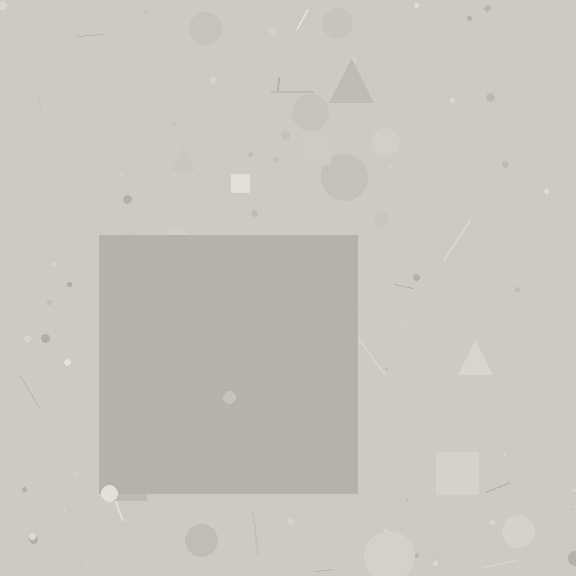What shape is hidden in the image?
A square is hidden in the image.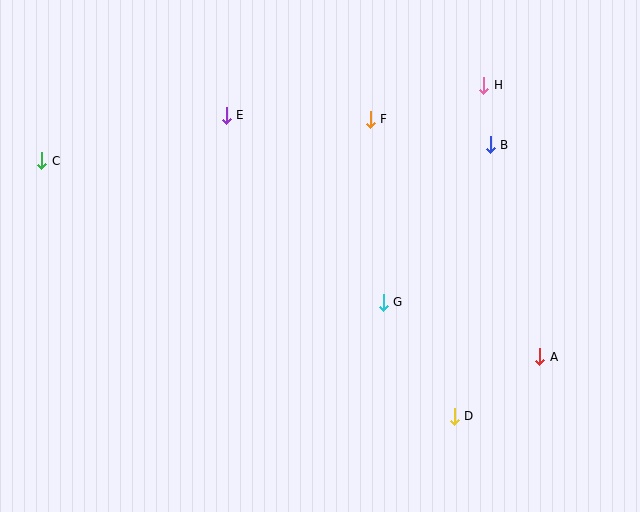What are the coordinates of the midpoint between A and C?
The midpoint between A and C is at (291, 259).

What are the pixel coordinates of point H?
Point H is at (484, 85).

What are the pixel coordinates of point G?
Point G is at (383, 302).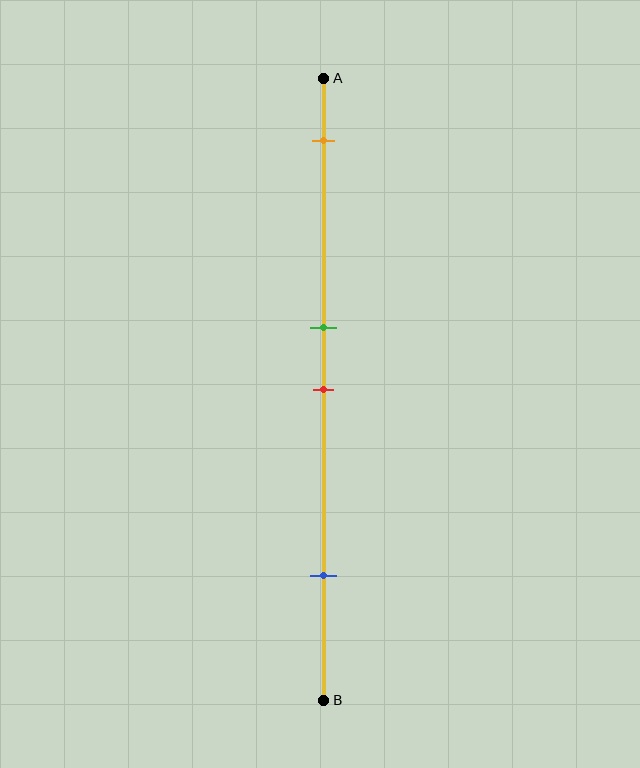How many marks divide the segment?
There are 4 marks dividing the segment.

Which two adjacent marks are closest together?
The green and red marks are the closest adjacent pair.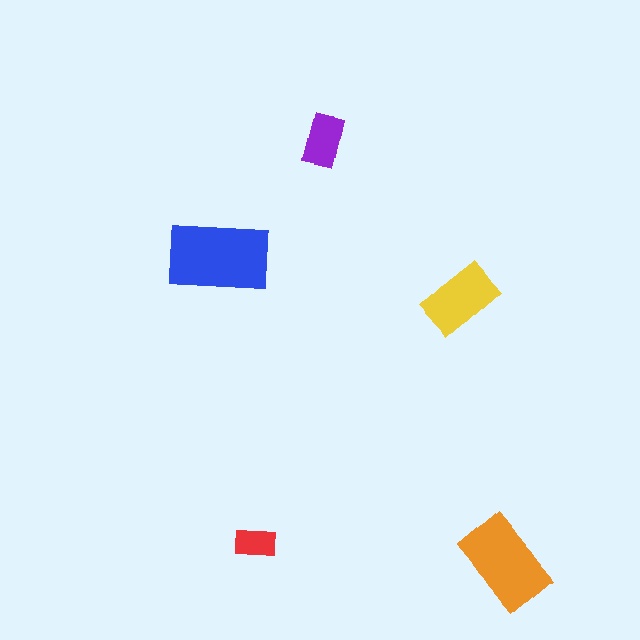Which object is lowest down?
The orange rectangle is bottommost.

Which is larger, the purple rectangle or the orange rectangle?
The orange one.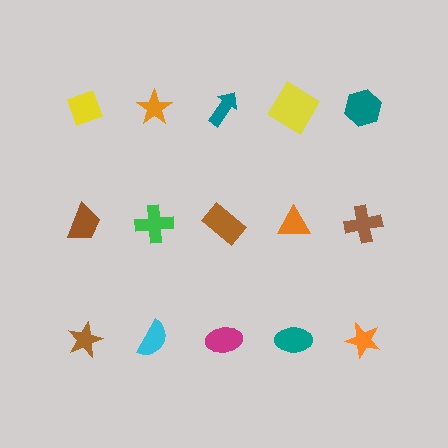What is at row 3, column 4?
A teal ellipse.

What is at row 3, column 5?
An orange star.